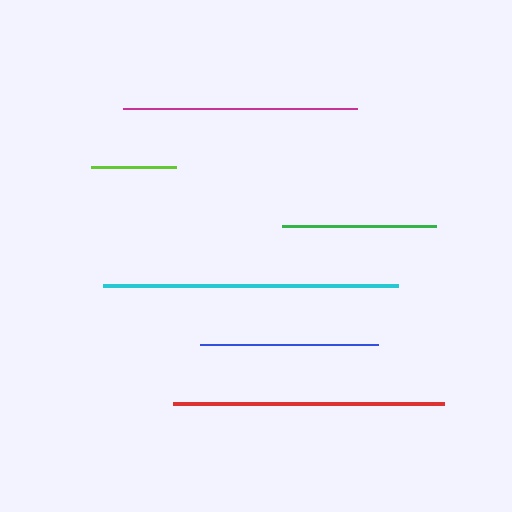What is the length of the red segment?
The red segment is approximately 272 pixels long.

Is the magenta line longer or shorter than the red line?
The red line is longer than the magenta line.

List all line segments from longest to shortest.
From longest to shortest: cyan, red, magenta, blue, green, lime.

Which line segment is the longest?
The cyan line is the longest at approximately 295 pixels.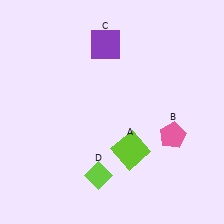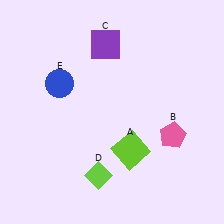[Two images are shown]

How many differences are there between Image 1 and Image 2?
There is 1 difference between the two images.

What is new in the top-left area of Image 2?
A blue circle (E) was added in the top-left area of Image 2.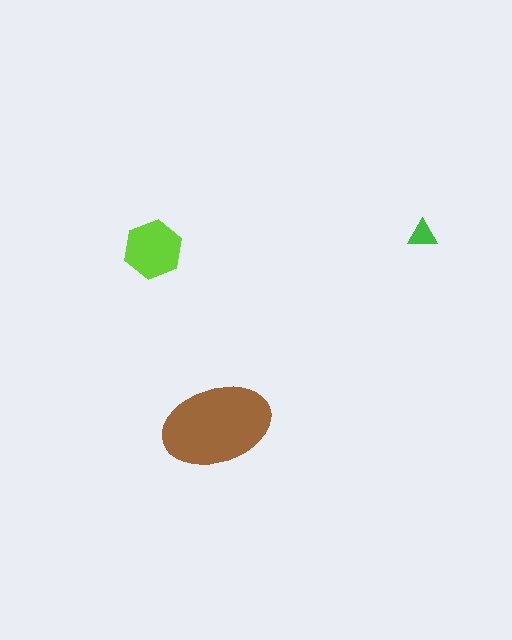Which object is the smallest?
The green triangle.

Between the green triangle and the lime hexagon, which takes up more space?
The lime hexagon.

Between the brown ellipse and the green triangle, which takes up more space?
The brown ellipse.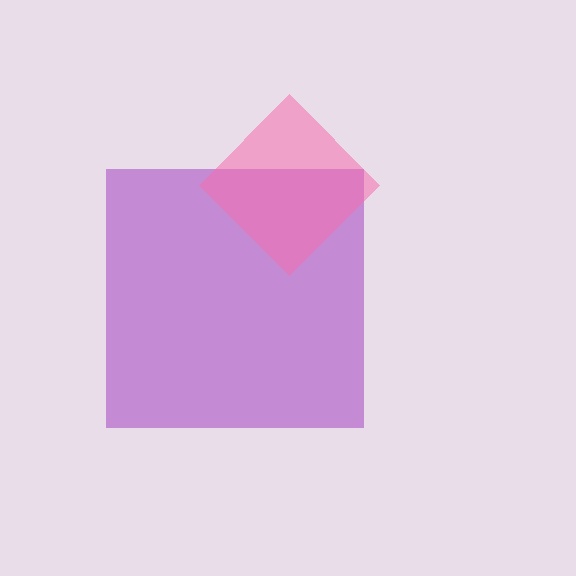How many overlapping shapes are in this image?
There are 2 overlapping shapes in the image.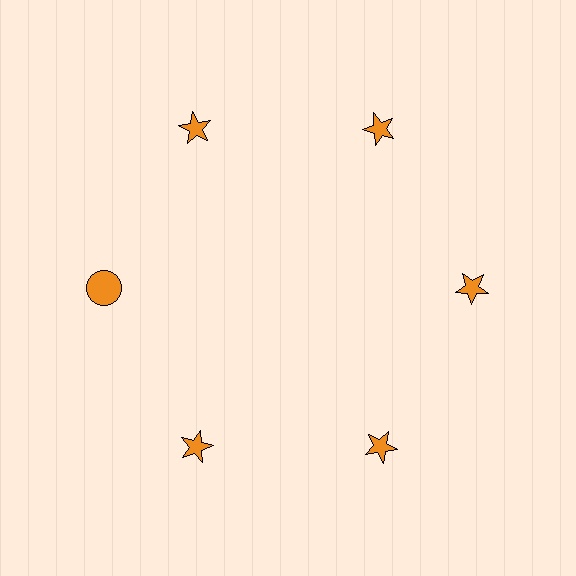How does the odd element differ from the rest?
It has a different shape: circle instead of star.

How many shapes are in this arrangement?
There are 6 shapes arranged in a ring pattern.